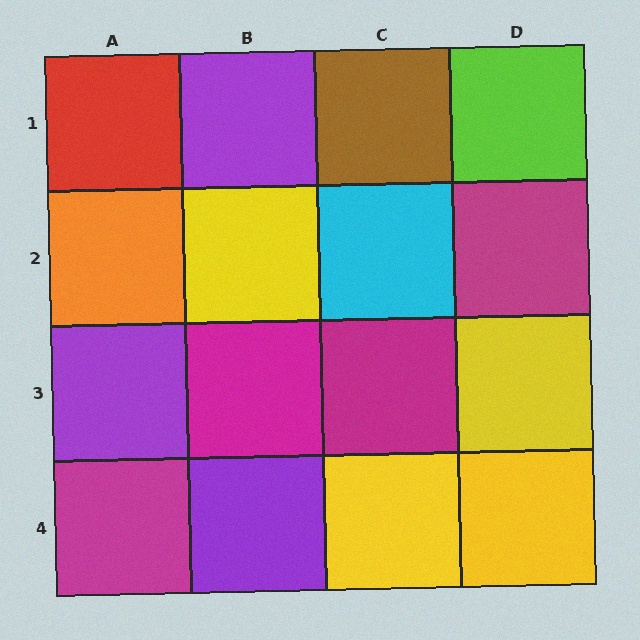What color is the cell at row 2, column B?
Yellow.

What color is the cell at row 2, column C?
Cyan.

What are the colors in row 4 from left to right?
Magenta, purple, yellow, yellow.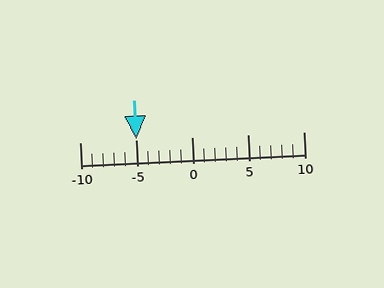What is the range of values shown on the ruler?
The ruler shows values from -10 to 10.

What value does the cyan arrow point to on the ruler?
The cyan arrow points to approximately -5.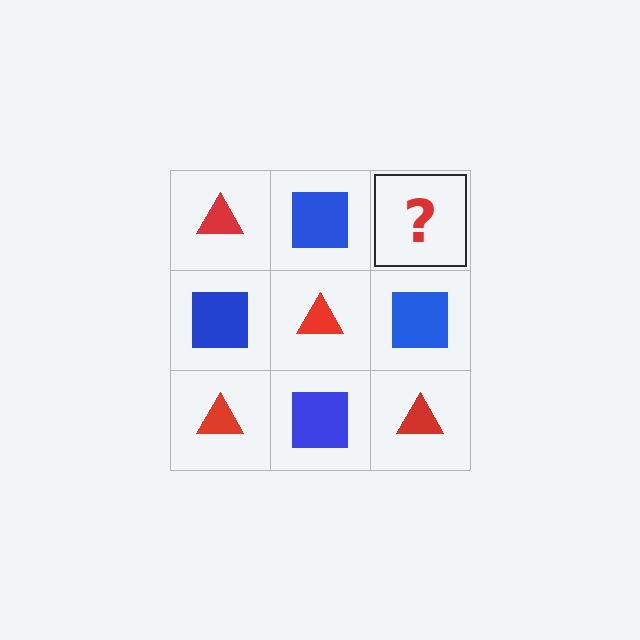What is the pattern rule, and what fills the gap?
The rule is that it alternates red triangle and blue square in a checkerboard pattern. The gap should be filled with a red triangle.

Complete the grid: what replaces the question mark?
The question mark should be replaced with a red triangle.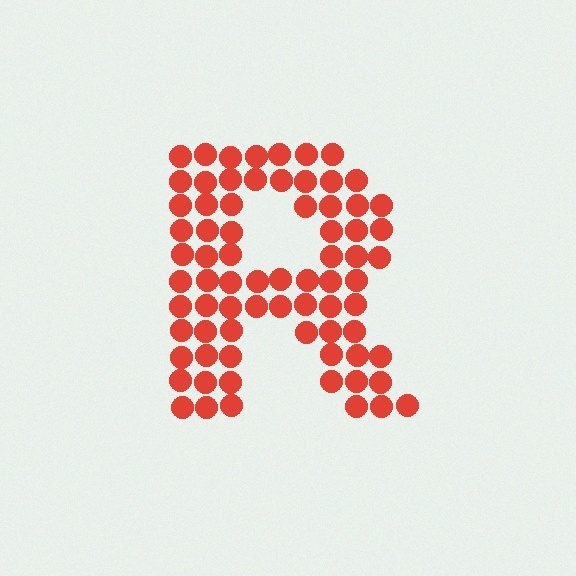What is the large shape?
The large shape is the letter R.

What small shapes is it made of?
It is made of small circles.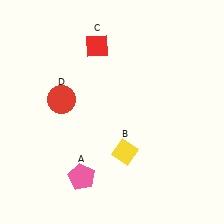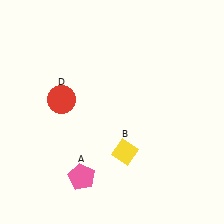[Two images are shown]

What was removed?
The red diamond (C) was removed in Image 2.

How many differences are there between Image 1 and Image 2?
There is 1 difference between the two images.